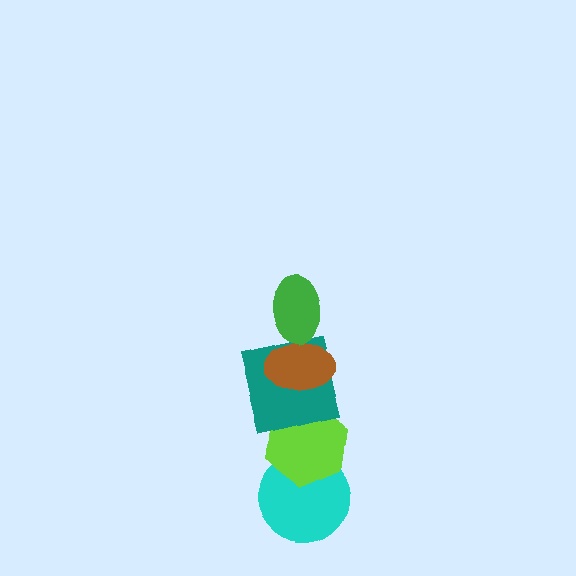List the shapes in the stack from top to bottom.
From top to bottom: the green ellipse, the brown ellipse, the teal square, the lime hexagon, the cyan circle.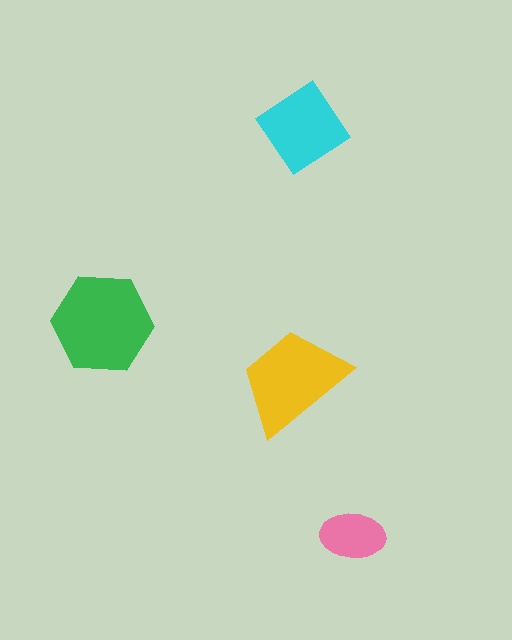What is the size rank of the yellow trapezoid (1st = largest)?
2nd.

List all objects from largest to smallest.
The green hexagon, the yellow trapezoid, the cyan diamond, the pink ellipse.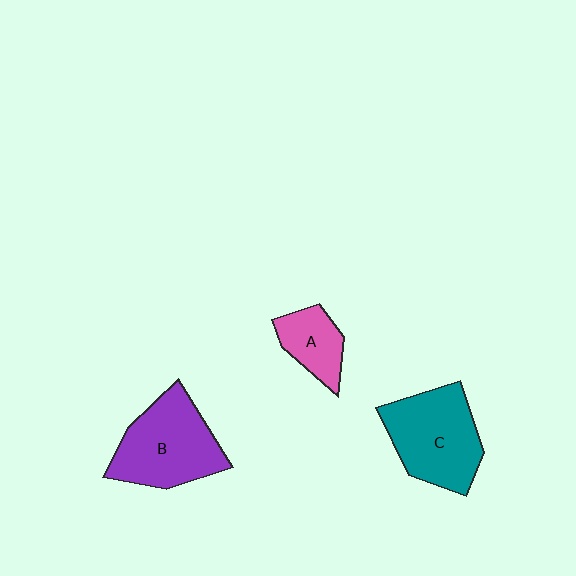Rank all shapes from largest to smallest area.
From largest to smallest: B (purple), C (teal), A (pink).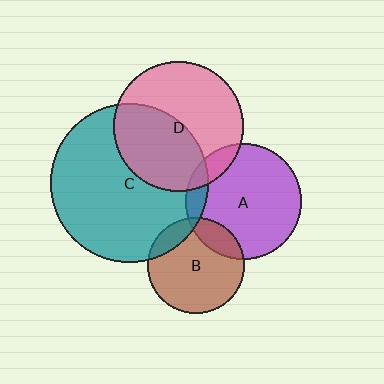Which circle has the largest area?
Circle C (teal).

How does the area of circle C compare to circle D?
Approximately 1.5 times.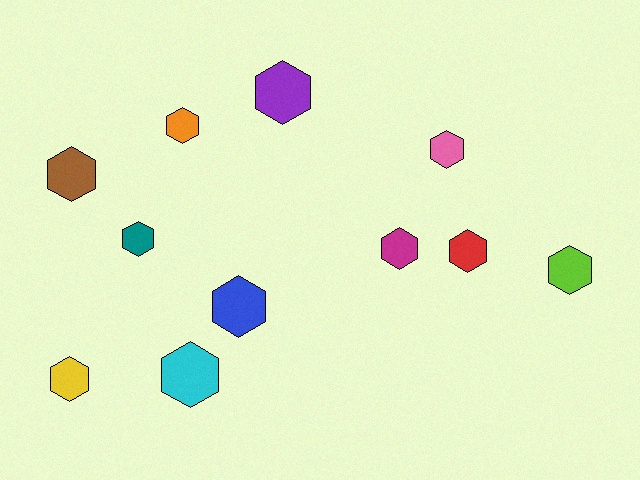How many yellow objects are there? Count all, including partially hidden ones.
There is 1 yellow object.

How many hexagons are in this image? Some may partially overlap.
There are 11 hexagons.